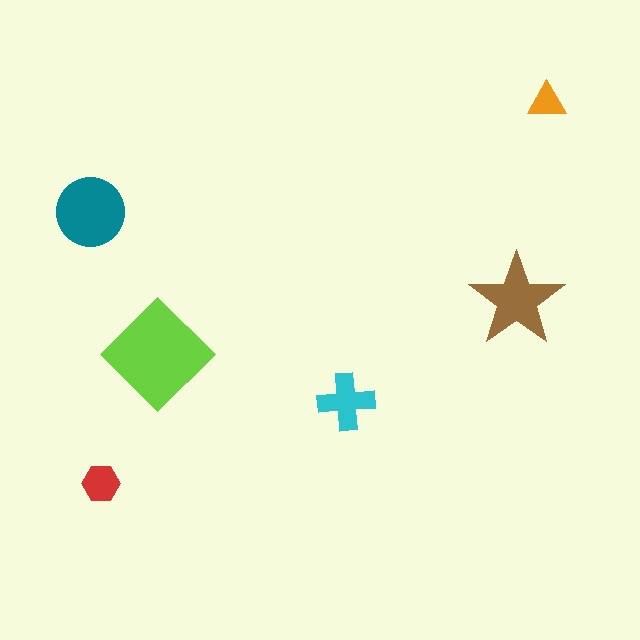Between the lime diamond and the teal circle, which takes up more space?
The lime diamond.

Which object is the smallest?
The orange triangle.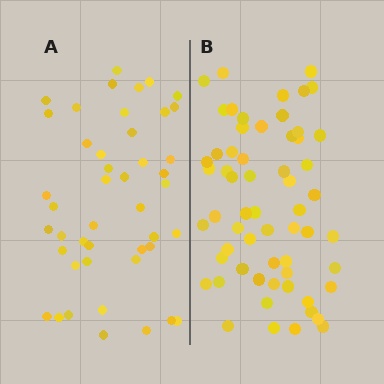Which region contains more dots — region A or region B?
Region B (the right region) has more dots.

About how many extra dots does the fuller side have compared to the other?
Region B has approximately 15 more dots than region A.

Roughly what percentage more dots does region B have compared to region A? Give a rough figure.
About 35% more.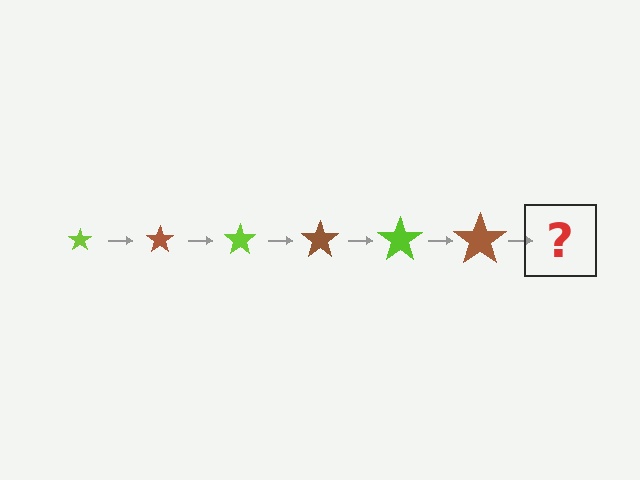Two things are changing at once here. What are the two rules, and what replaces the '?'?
The two rules are that the star grows larger each step and the color cycles through lime and brown. The '?' should be a lime star, larger than the previous one.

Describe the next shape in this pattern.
It should be a lime star, larger than the previous one.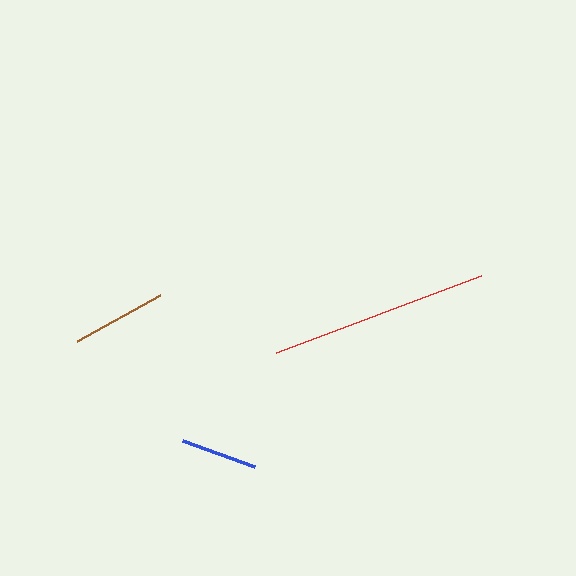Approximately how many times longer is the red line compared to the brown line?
The red line is approximately 2.3 times the length of the brown line.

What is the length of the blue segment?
The blue segment is approximately 77 pixels long.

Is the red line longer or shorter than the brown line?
The red line is longer than the brown line.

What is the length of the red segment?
The red segment is approximately 219 pixels long.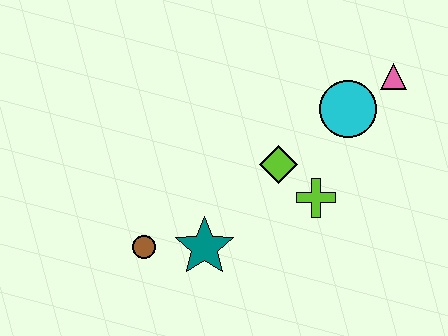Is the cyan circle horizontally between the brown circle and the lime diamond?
No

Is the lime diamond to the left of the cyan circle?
Yes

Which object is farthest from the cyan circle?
The brown circle is farthest from the cyan circle.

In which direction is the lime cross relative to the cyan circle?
The lime cross is below the cyan circle.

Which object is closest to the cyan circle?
The pink triangle is closest to the cyan circle.